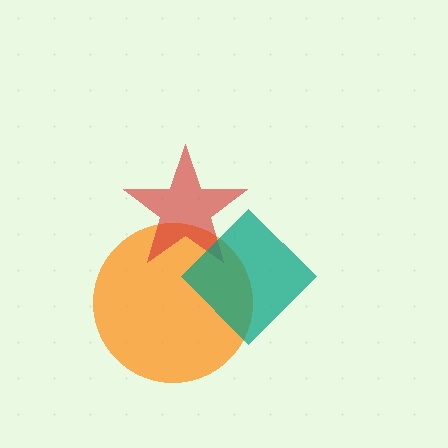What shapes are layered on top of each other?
The layered shapes are: an orange circle, a red star, a teal diamond.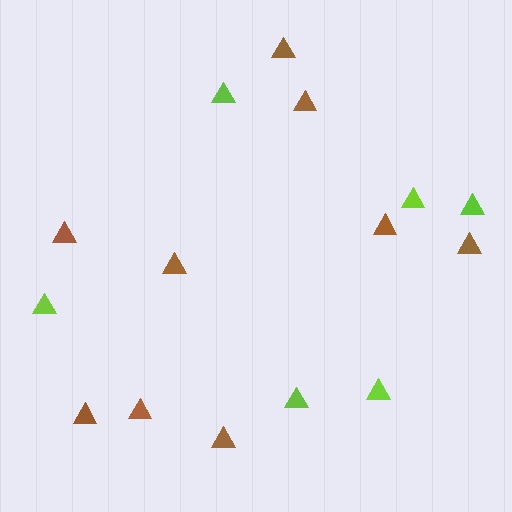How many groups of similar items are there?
There are 2 groups: one group of lime triangles (6) and one group of brown triangles (9).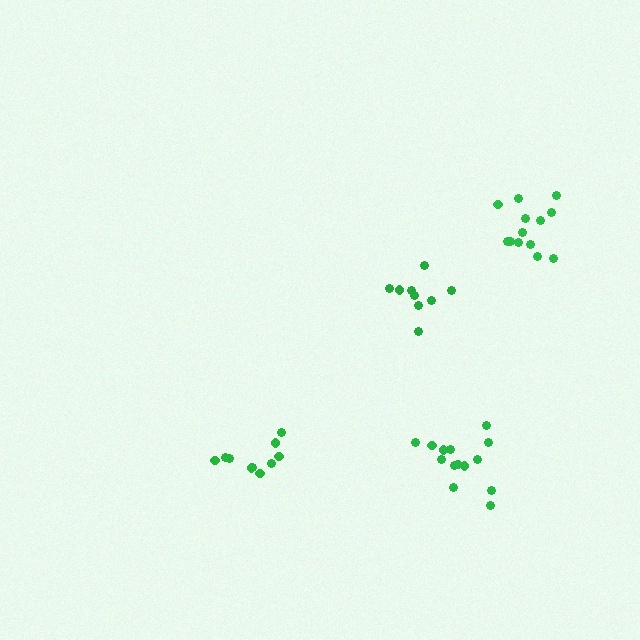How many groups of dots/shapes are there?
There are 4 groups.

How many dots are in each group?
Group 1: 10 dots, Group 2: 13 dots, Group 3: 14 dots, Group 4: 9 dots (46 total).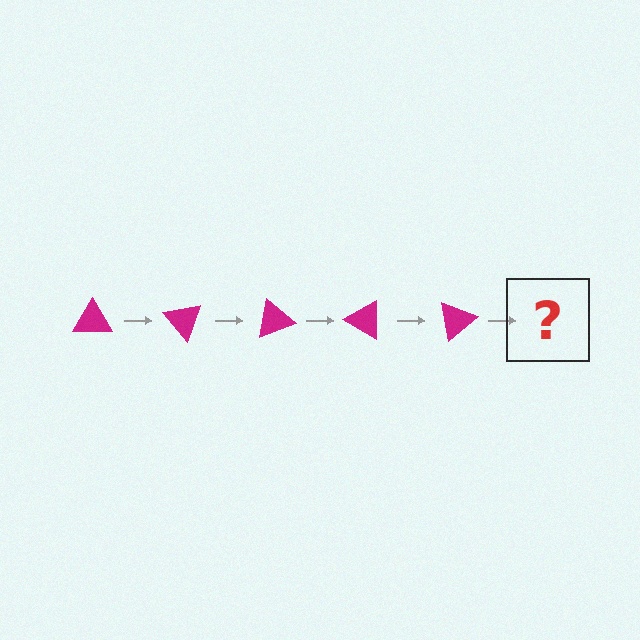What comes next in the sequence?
The next element should be a magenta triangle rotated 250 degrees.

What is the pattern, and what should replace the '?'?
The pattern is that the triangle rotates 50 degrees each step. The '?' should be a magenta triangle rotated 250 degrees.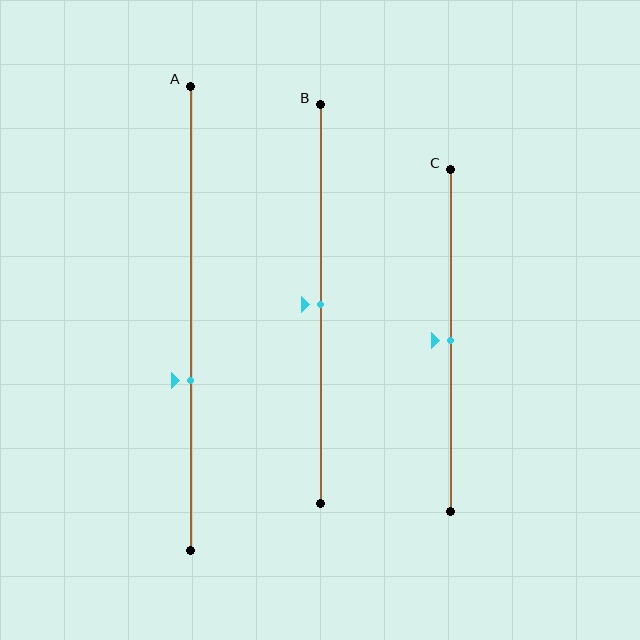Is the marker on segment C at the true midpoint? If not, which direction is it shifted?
Yes, the marker on segment C is at the true midpoint.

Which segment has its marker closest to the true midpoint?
Segment B has its marker closest to the true midpoint.